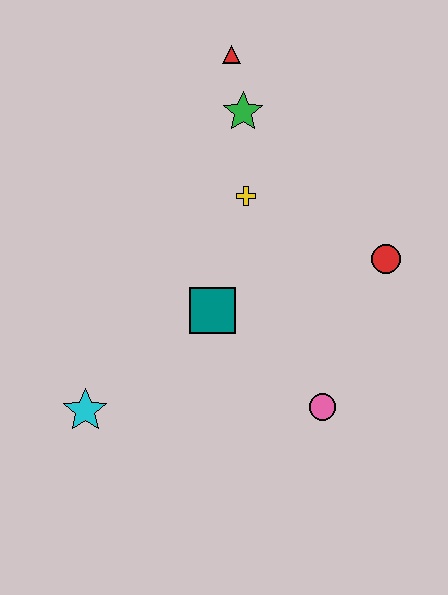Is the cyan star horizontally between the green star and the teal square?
No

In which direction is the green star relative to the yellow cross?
The green star is above the yellow cross.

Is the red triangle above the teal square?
Yes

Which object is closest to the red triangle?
The green star is closest to the red triangle.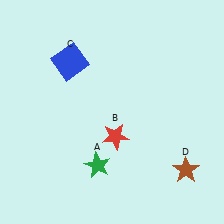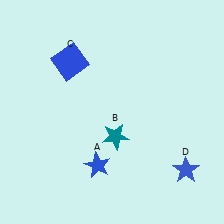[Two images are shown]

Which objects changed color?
A changed from green to blue. B changed from red to teal. D changed from brown to blue.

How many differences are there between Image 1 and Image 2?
There are 3 differences between the two images.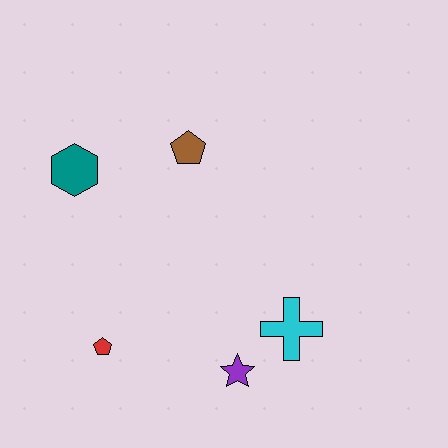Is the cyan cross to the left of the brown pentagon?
No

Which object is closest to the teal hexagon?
The brown pentagon is closest to the teal hexagon.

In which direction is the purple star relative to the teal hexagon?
The purple star is below the teal hexagon.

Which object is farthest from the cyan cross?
The teal hexagon is farthest from the cyan cross.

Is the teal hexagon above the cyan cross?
Yes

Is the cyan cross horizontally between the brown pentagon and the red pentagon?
No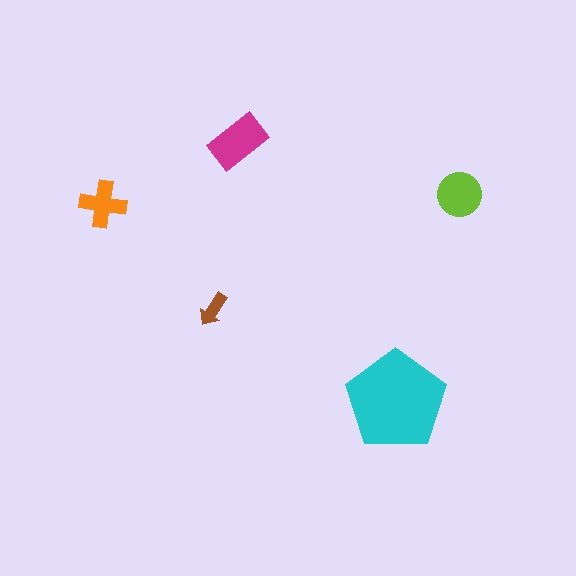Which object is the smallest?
The brown arrow.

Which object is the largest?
The cyan pentagon.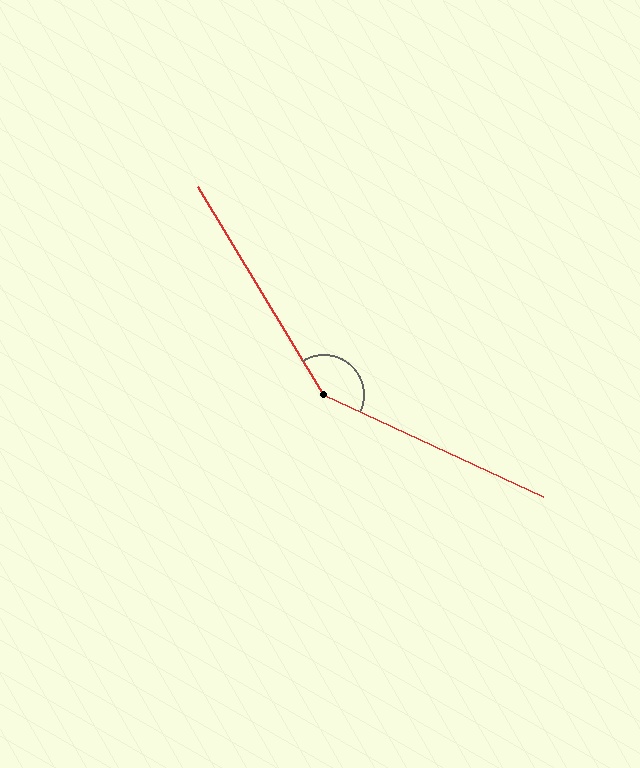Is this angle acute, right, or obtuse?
It is obtuse.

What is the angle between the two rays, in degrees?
Approximately 146 degrees.